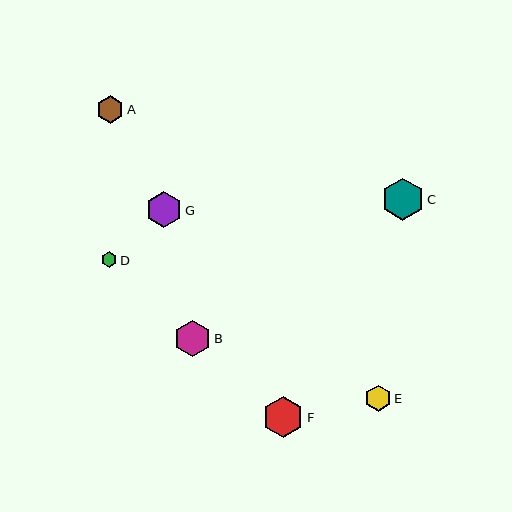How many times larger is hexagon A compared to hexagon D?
Hexagon A is approximately 1.7 times the size of hexagon D.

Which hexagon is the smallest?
Hexagon D is the smallest with a size of approximately 16 pixels.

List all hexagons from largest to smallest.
From largest to smallest: C, F, G, B, A, E, D.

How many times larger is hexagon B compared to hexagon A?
Hexagon B is approximately 1.3 times the size of hexagon A.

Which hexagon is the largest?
Hexagon C is the largest with a size of approximately 42 pixels.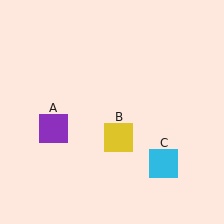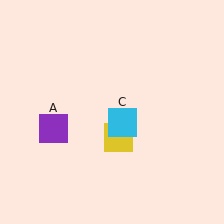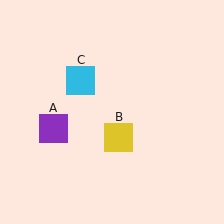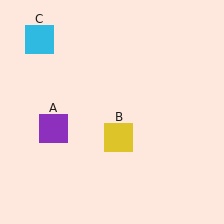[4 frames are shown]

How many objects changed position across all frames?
1 object changed position: cyan square (object C).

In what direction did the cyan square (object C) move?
The cyan square (object C) moved up and to the left.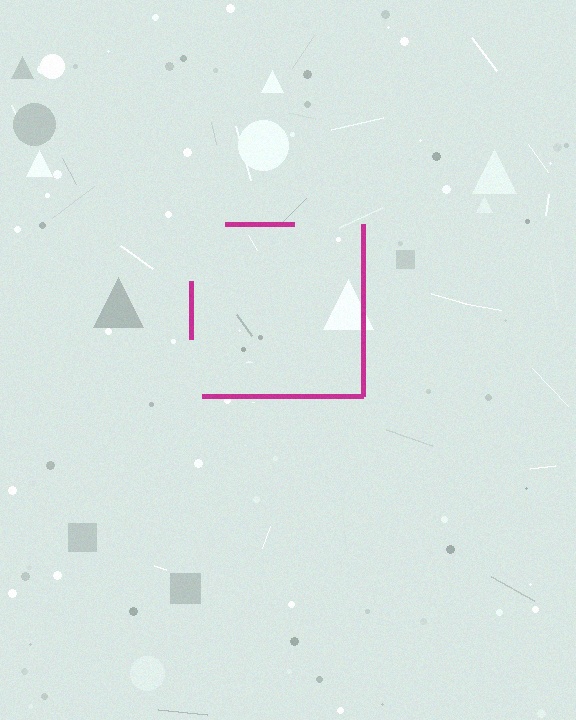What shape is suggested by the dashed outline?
The dashed outline suggests a square.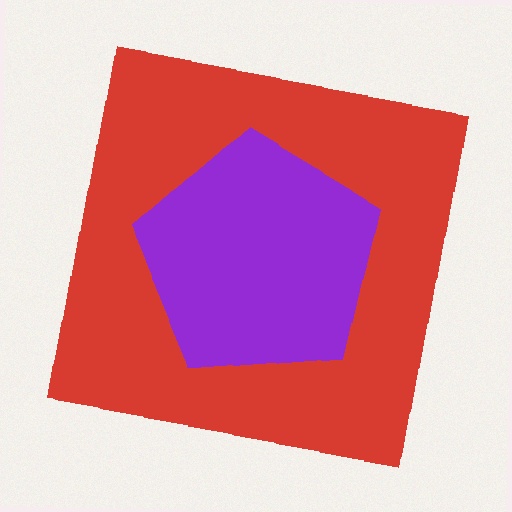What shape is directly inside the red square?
The purple pentagon.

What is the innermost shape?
The purple pentagon.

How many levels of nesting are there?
2.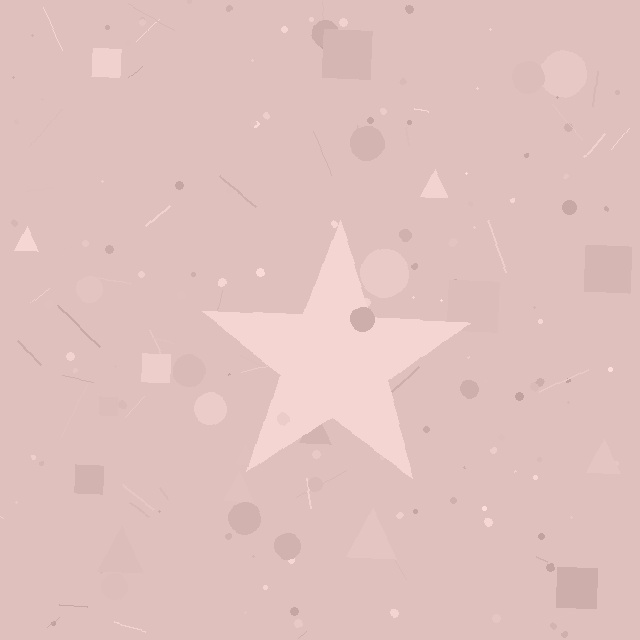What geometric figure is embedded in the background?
A star is embedded in the background.